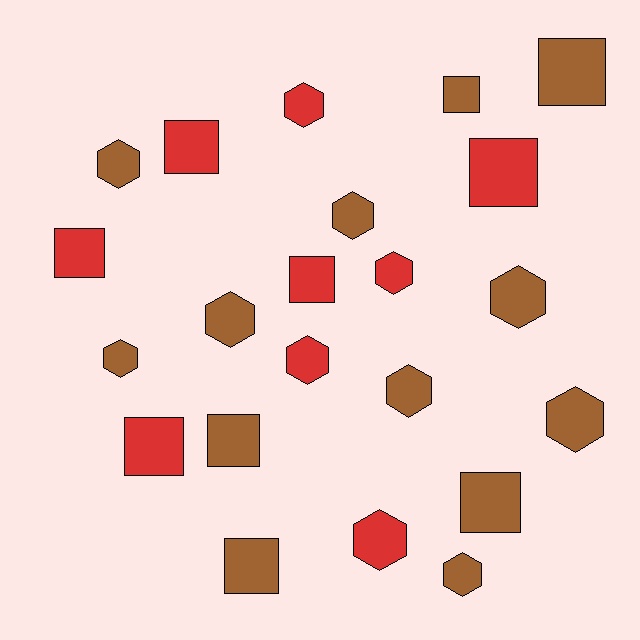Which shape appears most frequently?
Hexagon, with 12 objects.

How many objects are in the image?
There are 22 objects.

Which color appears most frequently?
Brown, with 13 objects.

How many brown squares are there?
There are 5 brown squares.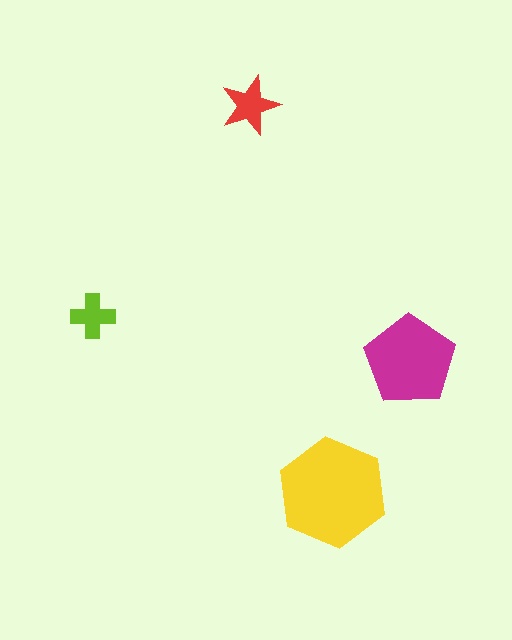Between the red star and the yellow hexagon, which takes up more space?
The yellow hexagon.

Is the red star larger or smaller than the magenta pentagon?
Smaller.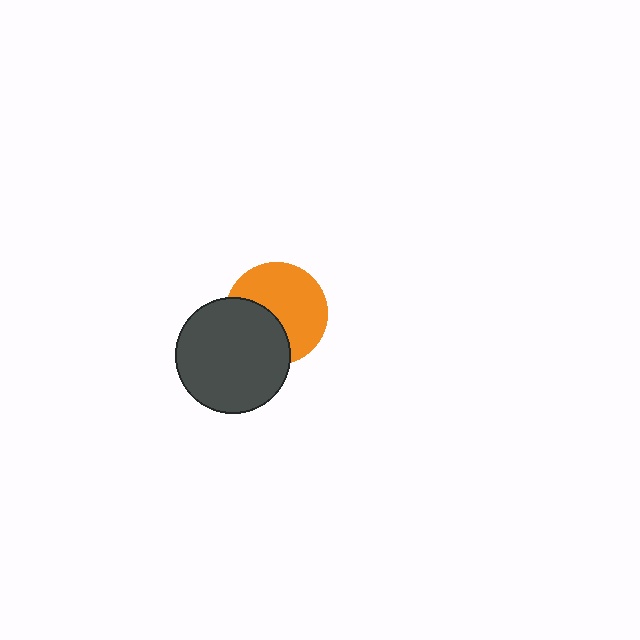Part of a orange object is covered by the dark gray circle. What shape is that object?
It is a circle.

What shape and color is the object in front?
The object in front is a dark gray circle.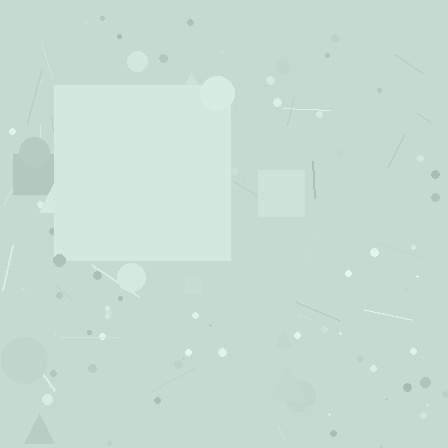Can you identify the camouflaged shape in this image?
The camouflaged shape is a square.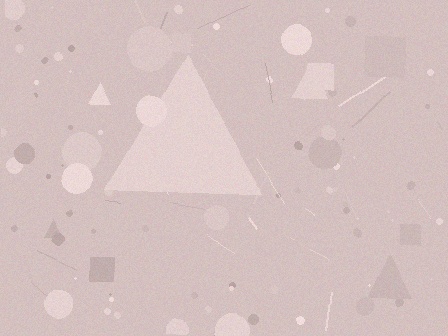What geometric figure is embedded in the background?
A triangle is embedded in the background.